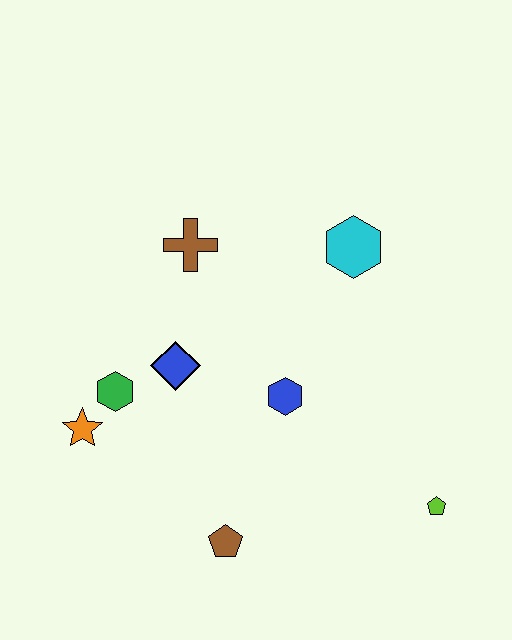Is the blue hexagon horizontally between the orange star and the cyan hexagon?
Yes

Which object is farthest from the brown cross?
The lime pentagon is farthest from the brown cross.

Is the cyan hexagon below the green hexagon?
No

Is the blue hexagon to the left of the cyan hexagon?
Yes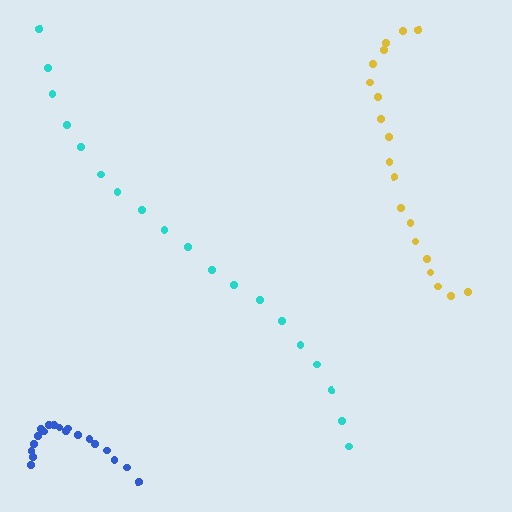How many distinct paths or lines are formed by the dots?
There are 3 distinct paths.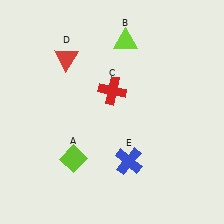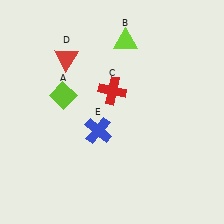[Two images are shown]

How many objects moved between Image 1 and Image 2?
2 objects moved between the two images.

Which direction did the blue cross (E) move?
The blue cross (E) moved left.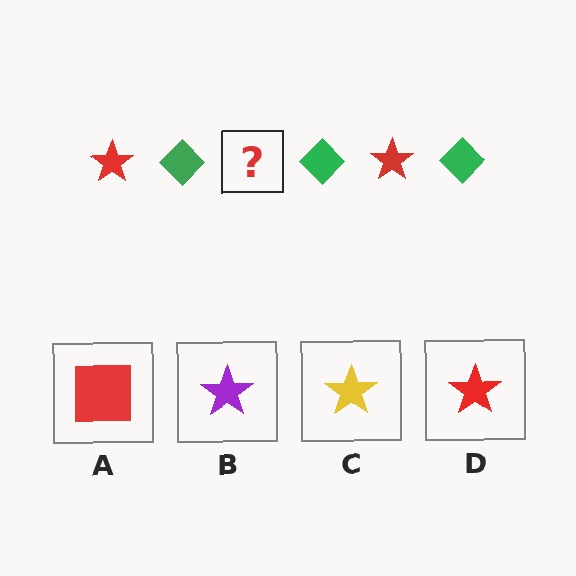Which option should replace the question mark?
Option D.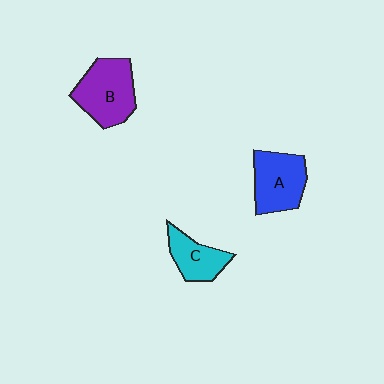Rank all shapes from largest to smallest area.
From largest to smallest: B (purple), A (blue), C (cyan).